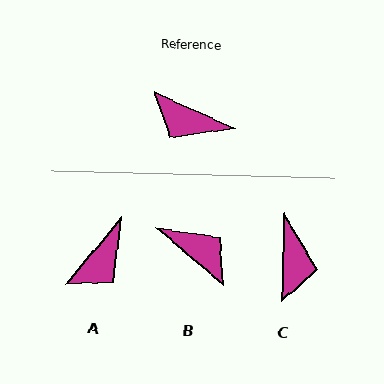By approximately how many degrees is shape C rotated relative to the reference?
Approximately 113 degrees counter-clockwise.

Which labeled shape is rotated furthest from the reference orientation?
B, about 164 degrees away.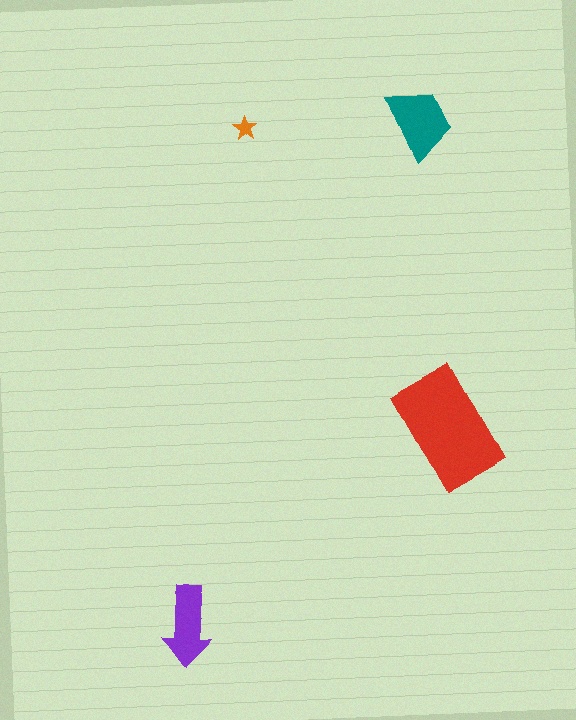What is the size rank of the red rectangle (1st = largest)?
1st.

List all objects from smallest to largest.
The orange star, the purple arrow, the teal trapezoid, the red rectangle.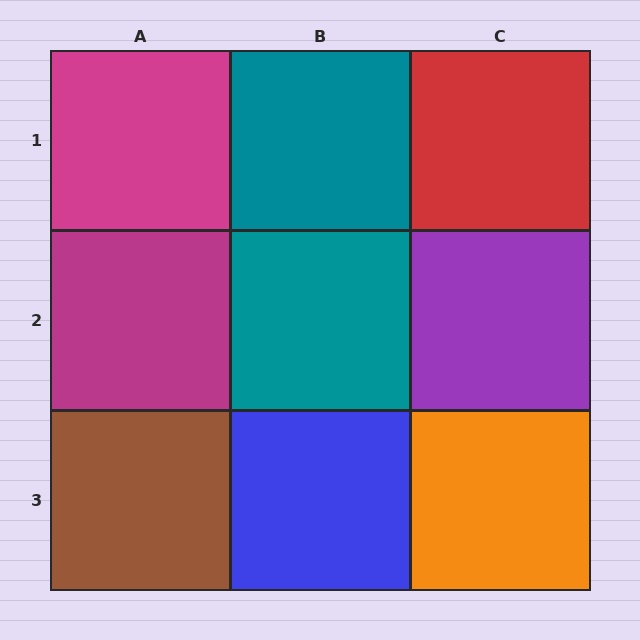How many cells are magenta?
2 cells are magenta.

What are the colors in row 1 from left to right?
Magenta, teal, red.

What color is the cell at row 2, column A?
Magenta.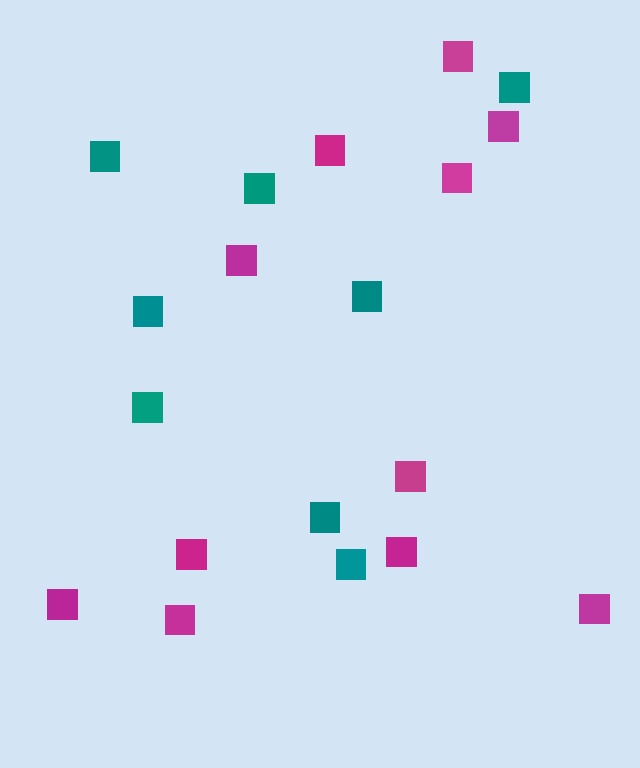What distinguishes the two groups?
There are 2 groups: one group of teal squares (8) and one group of magenta squares (11).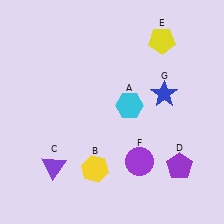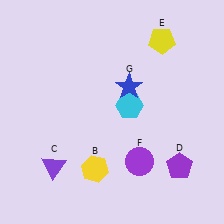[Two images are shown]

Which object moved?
The blue star (G) moved left.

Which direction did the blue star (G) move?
The blue star (G) moved left.